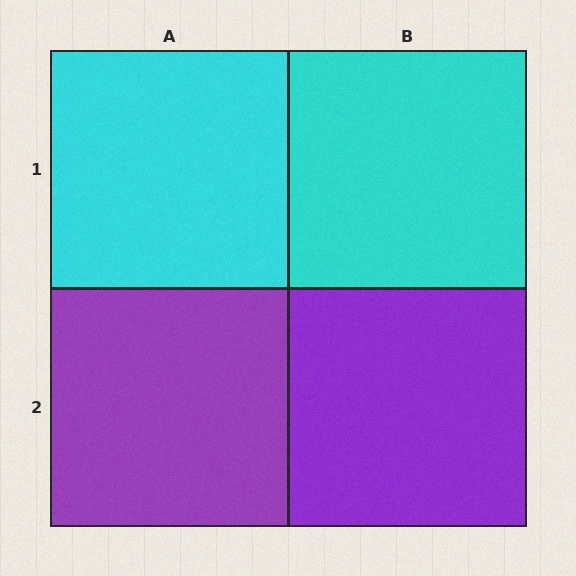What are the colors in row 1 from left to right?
Cyan, cyan.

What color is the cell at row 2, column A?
Purple.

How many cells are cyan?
2 cells are cyan.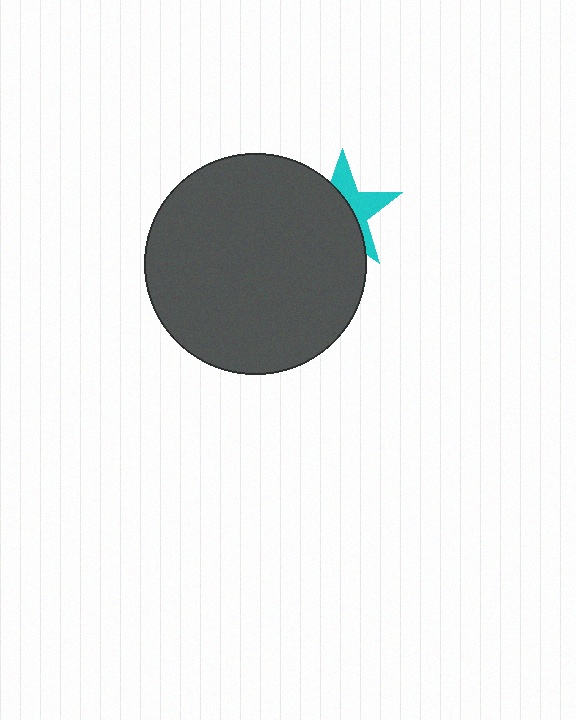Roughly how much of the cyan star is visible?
A small part of it is visible (roughly 40%).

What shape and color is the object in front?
The object in front is a dark gray circle.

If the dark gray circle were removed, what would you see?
You would see the complete cyan star.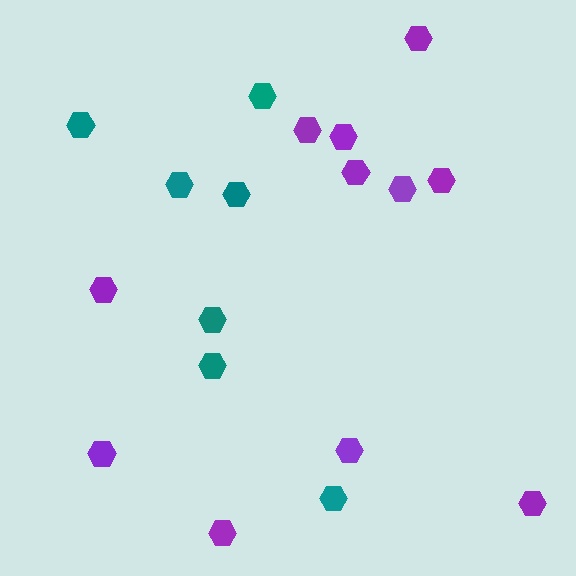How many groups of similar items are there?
There are 2 groups: one group of teal hexagons (7) and one group of purple hexagons (11).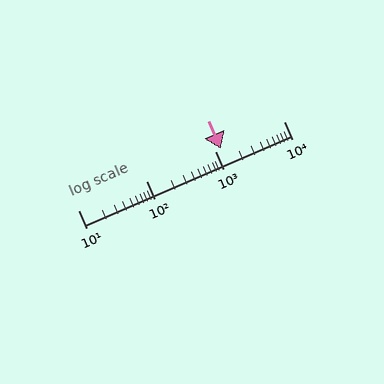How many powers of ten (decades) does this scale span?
The scale spans 3 decades, from 10 to 10000.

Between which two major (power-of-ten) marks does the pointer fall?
The pointer is between 1000 and 10000.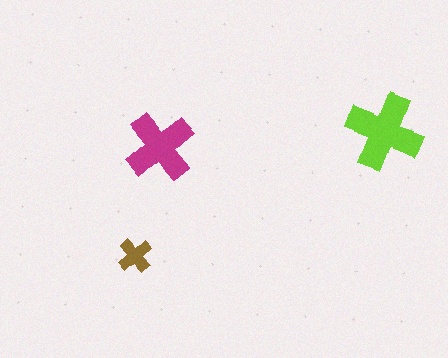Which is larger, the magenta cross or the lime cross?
The lime one.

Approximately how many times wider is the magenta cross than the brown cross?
About 2 times wider.